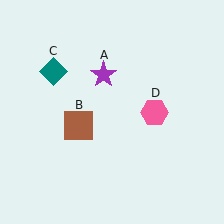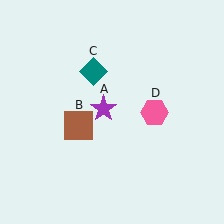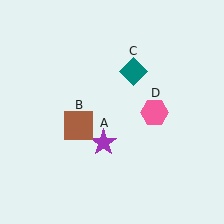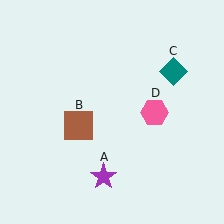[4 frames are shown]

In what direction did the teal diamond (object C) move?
The teal diamond (object C) moved right.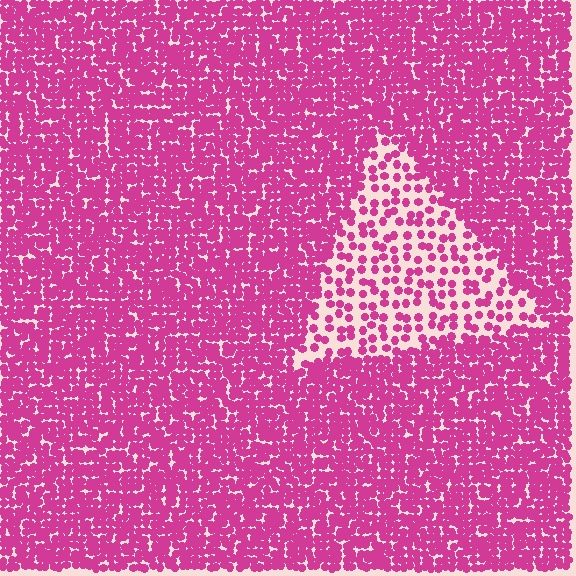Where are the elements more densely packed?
The elements are more densely packed outside the triangle boundary.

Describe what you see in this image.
The image contains small magenta elements arranged at two different densities. A triangle-shaped region is visible where the elements are less densely packed than the surrounding area.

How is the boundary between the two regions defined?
The boundary is defined by a change in element density (approximately 2.6x ratio). All elements are the same color, size, and shape.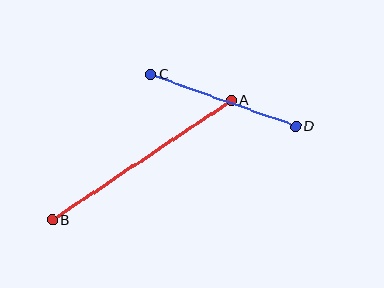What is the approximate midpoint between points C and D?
The midpoint is at approximately (223, 100) pixels.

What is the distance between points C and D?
The distance is approximately 154 pixels.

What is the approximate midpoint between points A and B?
The midpoint is at approximately (142, 160) pixels.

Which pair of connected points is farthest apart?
Points A and B are farthest apart.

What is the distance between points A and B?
The distance is approximately 215 pixels.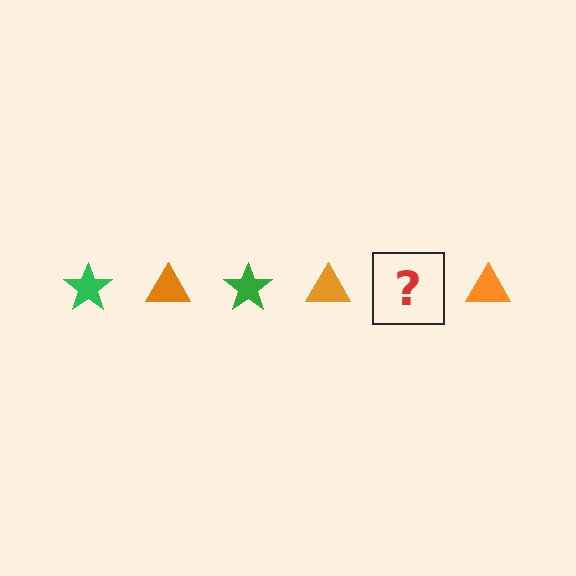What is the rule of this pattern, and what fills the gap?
The rule is that the pattern alternates between green star and orange triangle. The gap should be filled with a green star.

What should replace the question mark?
The question mark should be replaced with a green star.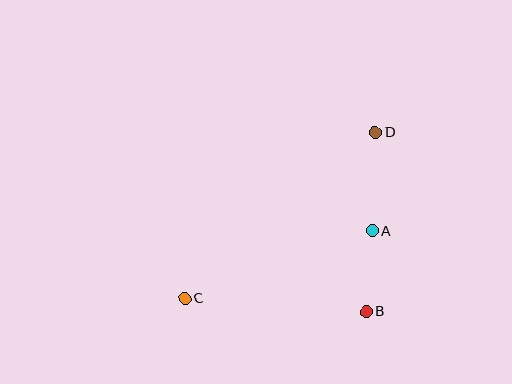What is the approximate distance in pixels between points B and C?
The distance between B and C is approximately 182 pixels.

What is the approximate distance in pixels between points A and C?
The distance between A and C is approximately 199 pixels.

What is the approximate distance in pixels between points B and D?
The distance between B and D is approximately 179 pixels.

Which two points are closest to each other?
Points A and B are closest to each other.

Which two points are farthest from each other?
Points C and D are farthest from each other.